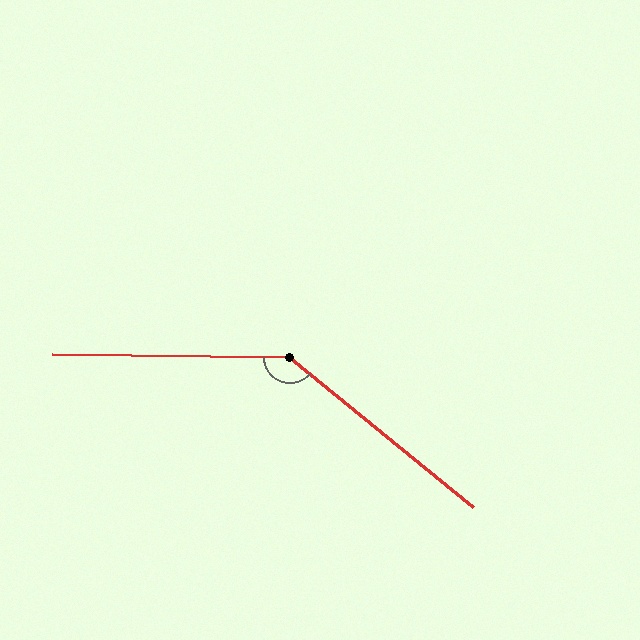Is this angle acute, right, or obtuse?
It is obtuse.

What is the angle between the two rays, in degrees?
Approximately 141 degrees.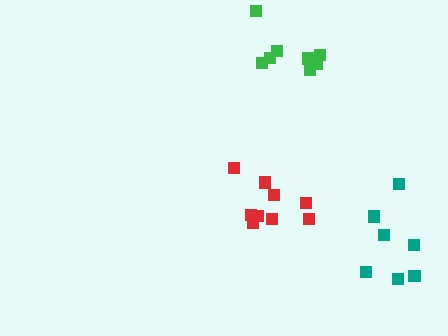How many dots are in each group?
Group 1: 7 dots, Group 2: 9 dots, Group 3: 8 dots (24 total).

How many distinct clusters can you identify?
There are 3 distinct clusters.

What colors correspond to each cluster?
The clusters are colored: teal, red, green.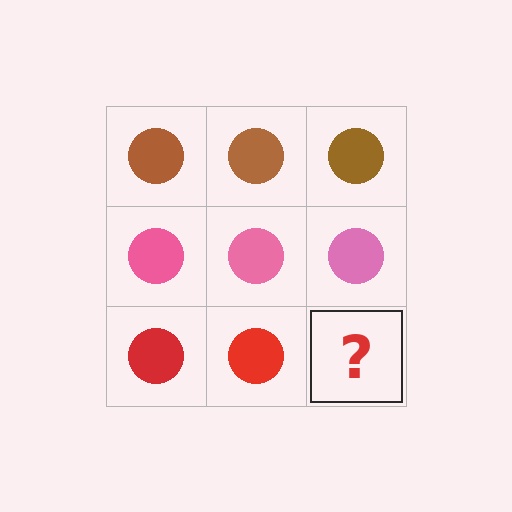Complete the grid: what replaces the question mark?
The question mark should be replaced with a red circle.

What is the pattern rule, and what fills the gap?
The rule is that each row has a consistent color. The gap should be filled with a red circle.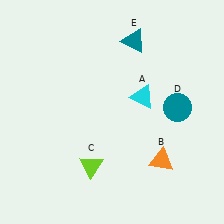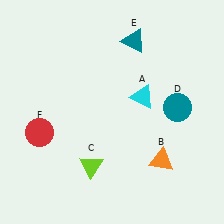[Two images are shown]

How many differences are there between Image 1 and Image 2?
There is 1 difference between the two images.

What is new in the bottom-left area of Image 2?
A red circle (F) was added in the bottom-left area of Image 2.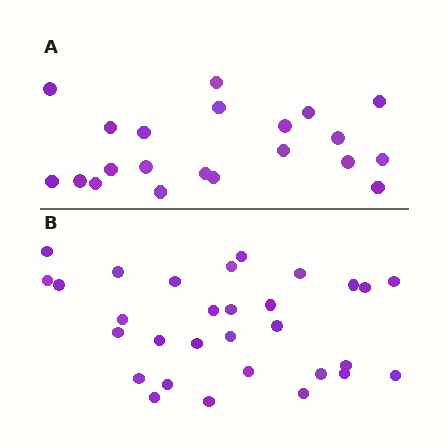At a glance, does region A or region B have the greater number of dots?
Region B (the bottom region) has more dots.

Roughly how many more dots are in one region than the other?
Region B has roughly 8 or so more dots than region A.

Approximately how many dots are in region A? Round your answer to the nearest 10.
About 20 dots. (The exact count is 21, which rounds to 20.)